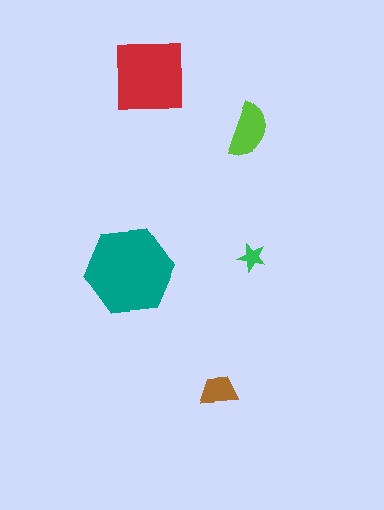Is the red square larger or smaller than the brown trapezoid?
Larger.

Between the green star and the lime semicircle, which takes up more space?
The lime semicircle.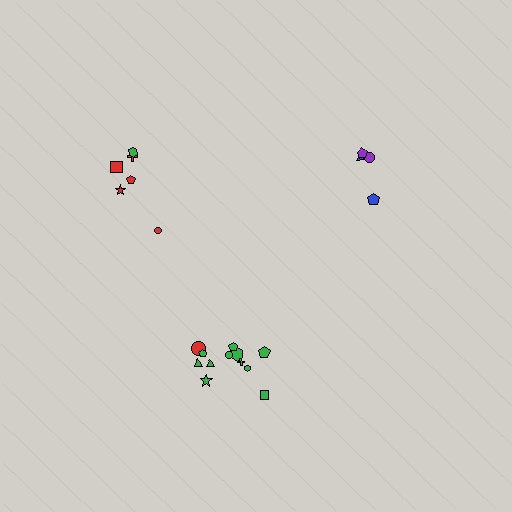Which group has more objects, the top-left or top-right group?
The top-left group.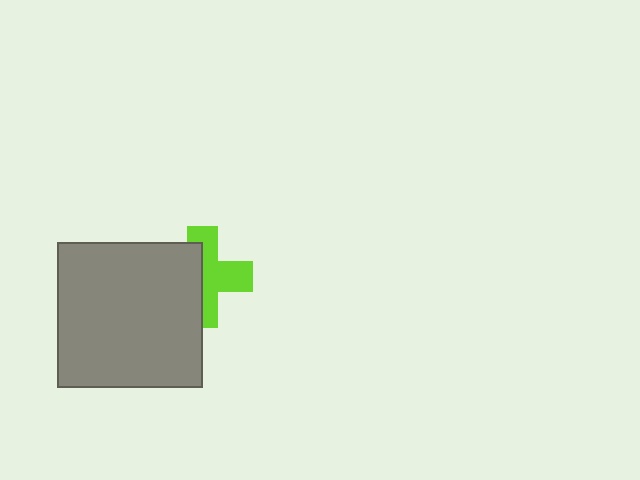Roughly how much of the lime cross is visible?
About half of it is visible (roughly 53%).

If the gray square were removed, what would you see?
You would see the complete lime cross.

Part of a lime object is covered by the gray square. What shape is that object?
It is a cross.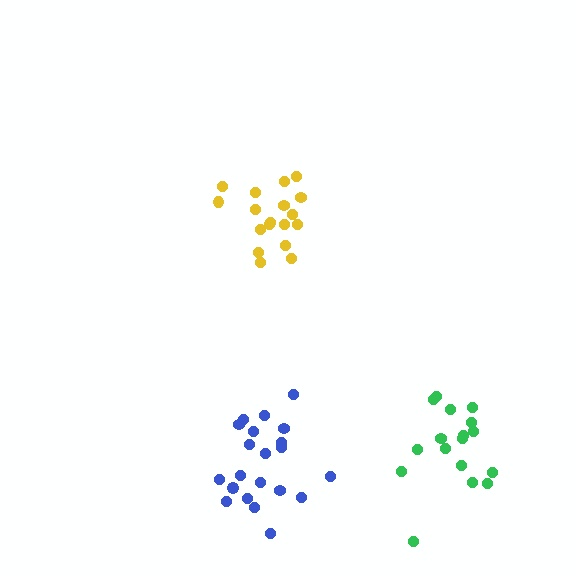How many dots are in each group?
Group 1: 17 dots, Group 2: 18 dots, Group 3: 21 dots (56 total).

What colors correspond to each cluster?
The clusters are colored: green, yellow, blue.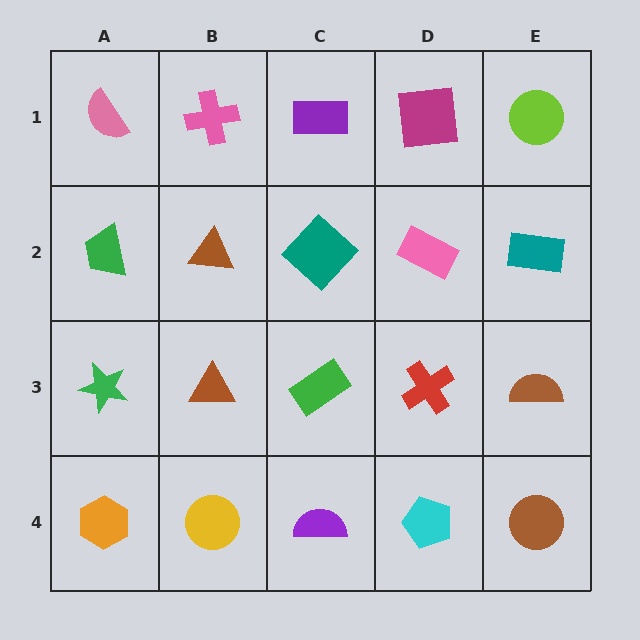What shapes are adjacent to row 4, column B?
A brown triangle (row 3, column B), an orange hexagon (row 4, column A), a purple semicircle (row 4, column C).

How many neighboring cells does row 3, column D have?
4.